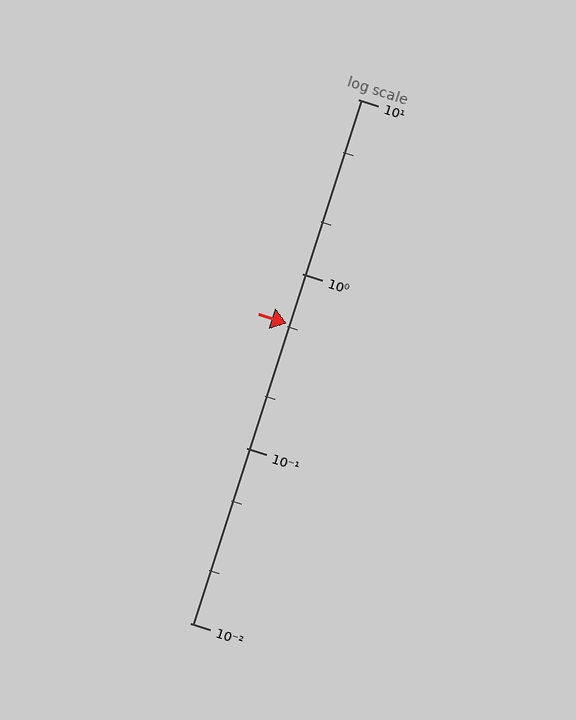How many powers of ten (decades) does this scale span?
The scale spans 3 decades, from 0.01 to 10.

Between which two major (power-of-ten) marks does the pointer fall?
The pointer is between 0.1 and 1.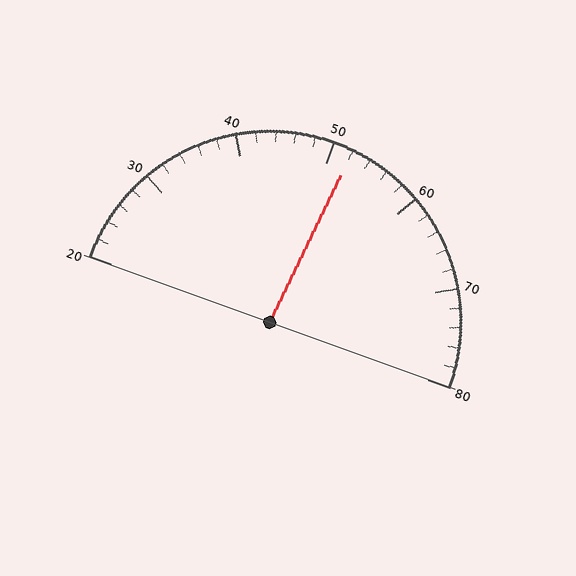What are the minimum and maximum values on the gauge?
The gauge ranges from 20 to 80.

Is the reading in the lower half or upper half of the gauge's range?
The reading is in the upper half of the range (20 to 80).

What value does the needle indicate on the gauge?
The needle indicates approximately 52.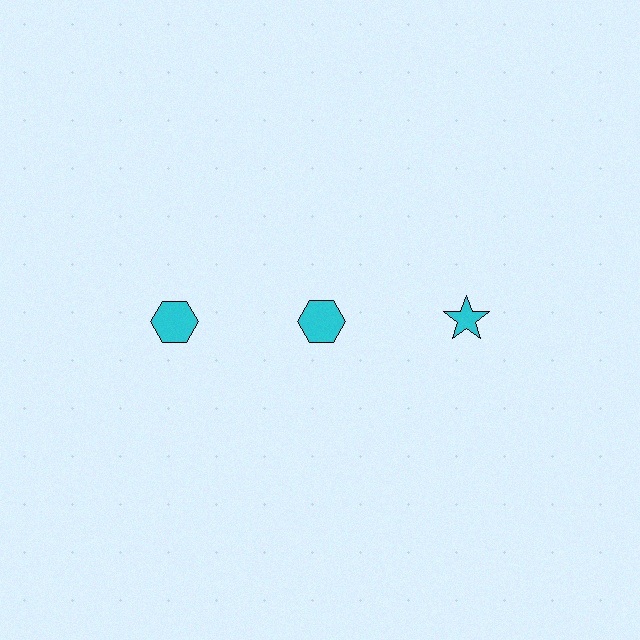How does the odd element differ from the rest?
It has a different shape: star instead of hexagon.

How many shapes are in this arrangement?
There are 3 shapes arranged in a grid pattern.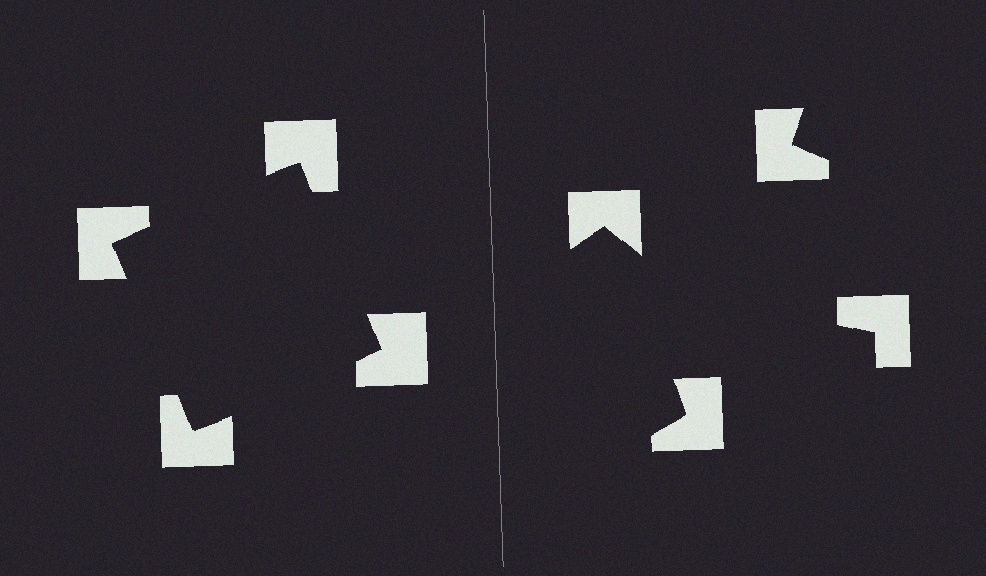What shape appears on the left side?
An illusory square.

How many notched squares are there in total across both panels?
8 — 4 on each side.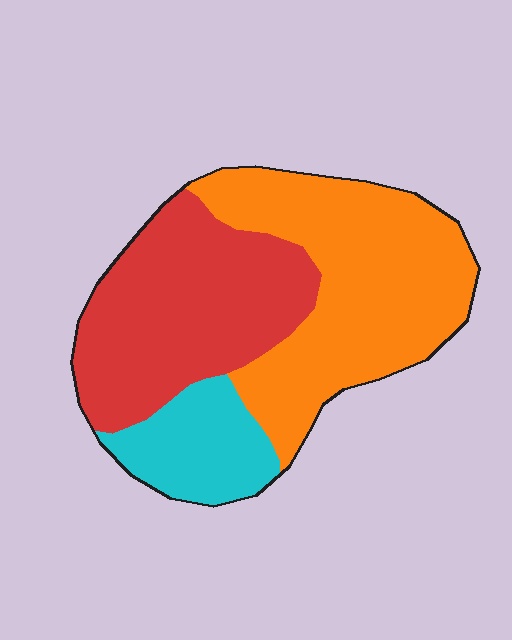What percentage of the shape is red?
Red covers around 40% of the shape.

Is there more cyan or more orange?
Orange.